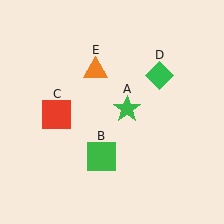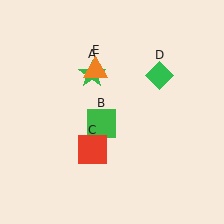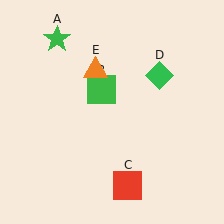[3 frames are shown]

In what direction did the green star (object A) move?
The green star (object A) moved up and to the left.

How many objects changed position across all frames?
3 objects changed position: green star (object A), green square (object B), red square (object C).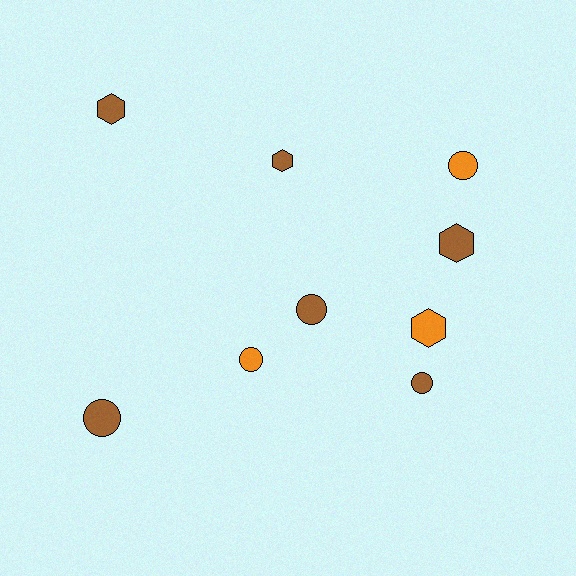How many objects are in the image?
There are 9 objects.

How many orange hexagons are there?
There is 1 orange hexagon.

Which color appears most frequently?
Brown, with 6 objects.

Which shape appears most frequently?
Circle, with 5 objects.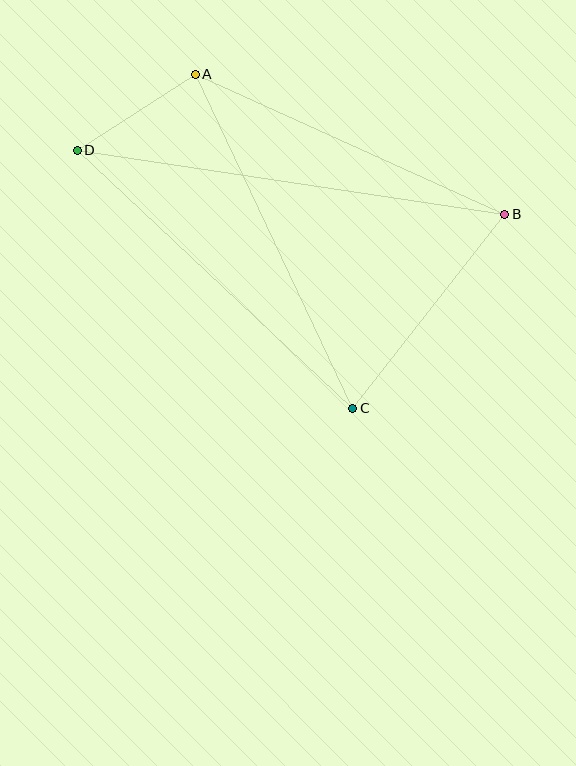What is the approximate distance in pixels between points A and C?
The distance between A and C is approximately 369 pixels.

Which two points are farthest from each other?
Points B and D are farthest from each other.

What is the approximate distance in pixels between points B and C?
The distance between B and C is approximately 247 pixels.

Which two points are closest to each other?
Points A and D are closest to each other.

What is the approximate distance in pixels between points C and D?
The distance between C and D is approximately 377 pixels.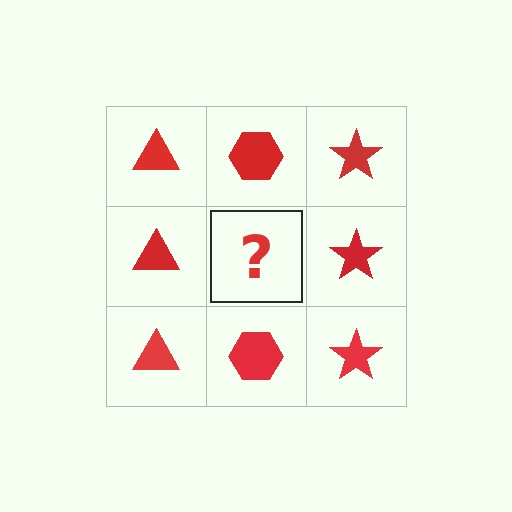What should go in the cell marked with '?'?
The missing cell should contain a red hexagon.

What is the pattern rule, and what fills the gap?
The rule is that each column has a consistent shape. The gap should be filled with a red hexagon.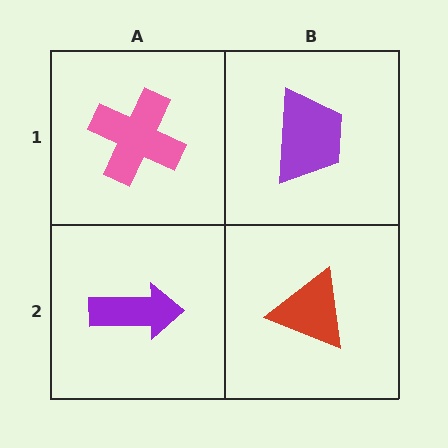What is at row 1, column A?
A pink cross.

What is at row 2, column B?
A red triangle.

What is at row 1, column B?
A purple trapezoid.